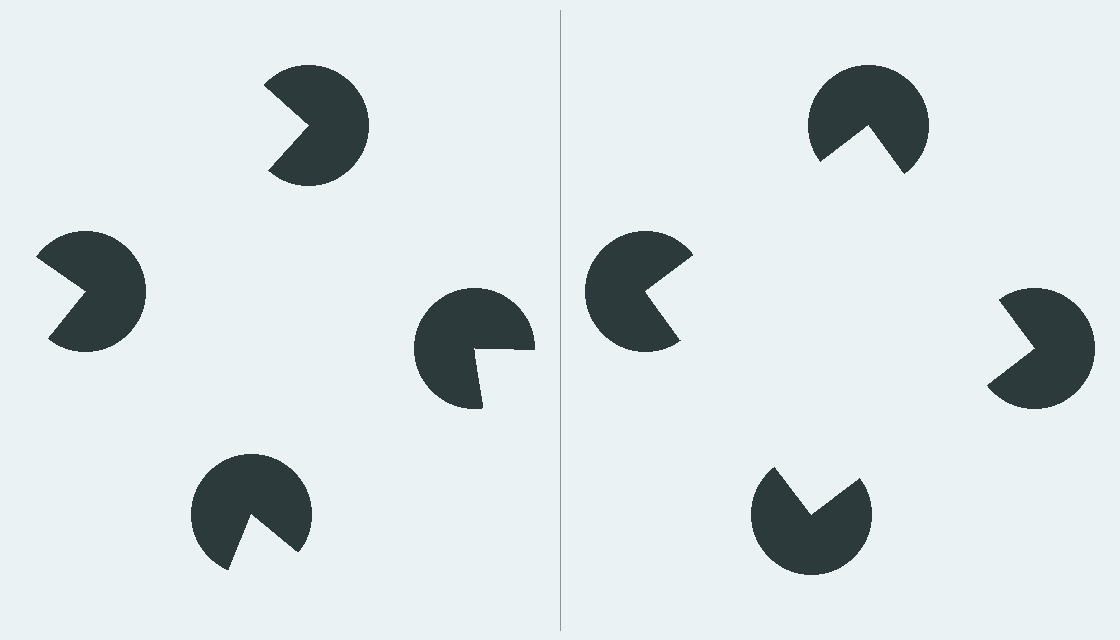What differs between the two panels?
The pac-man discs are positioned identically on both sides; only the wedge orientations differ. On the right they align to a square; on the left they are misaligned.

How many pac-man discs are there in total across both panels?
8 — 4 on each side.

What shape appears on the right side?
An illusory square.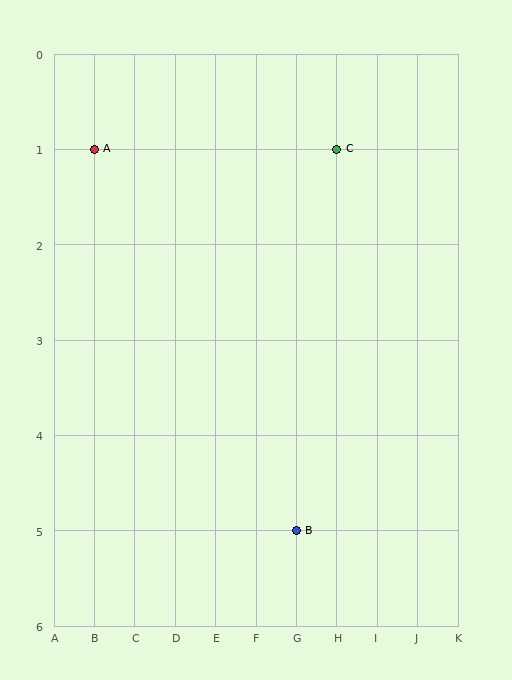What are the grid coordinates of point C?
Point C is at grid coordinates (H, 1).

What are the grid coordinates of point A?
Point A is at grid coordinates (B, 1).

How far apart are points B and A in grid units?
Points B and A are 5 columns and 4 rows apart (about 6.4 grid units diagonally).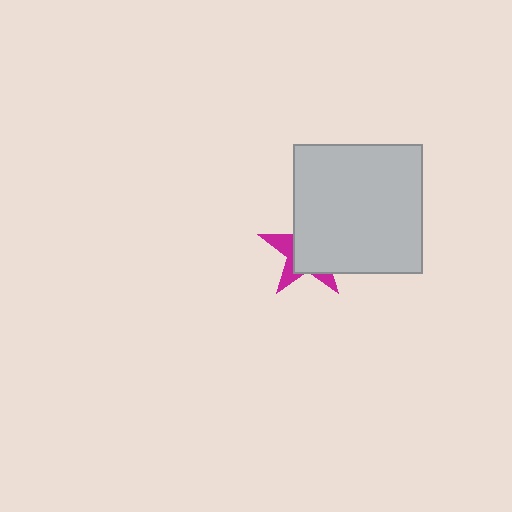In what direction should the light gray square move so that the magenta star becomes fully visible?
The light gray square should move toward the upper-right. That is the shortest direction to clear the overlap and leave the magenta star fully visible.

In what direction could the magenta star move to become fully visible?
The magenta star could move toward the lower-left. That would shift it out from behind the light gray square entirely.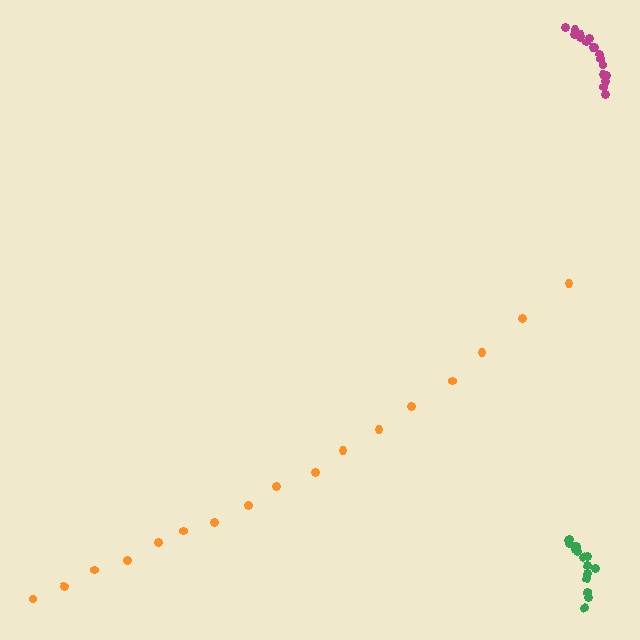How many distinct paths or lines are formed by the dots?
There are 3 distinct paths.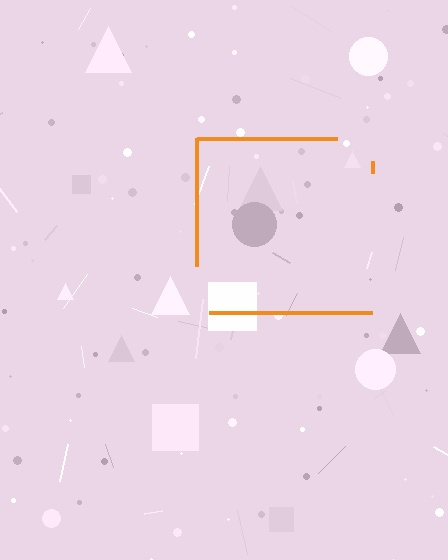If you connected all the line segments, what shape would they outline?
They would outline a square.